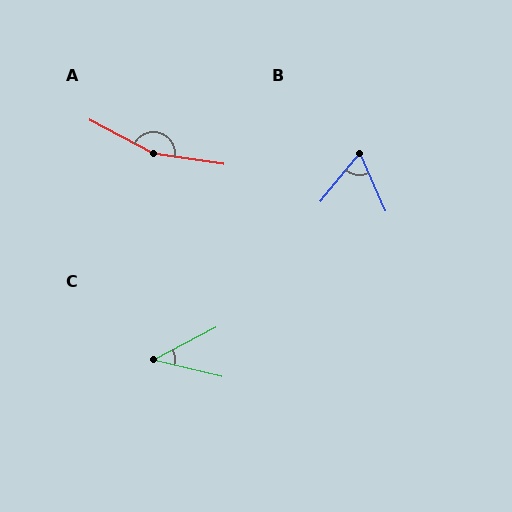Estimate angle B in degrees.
Approximately 64 degrees.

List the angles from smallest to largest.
C (41°), B (64°), A (161°).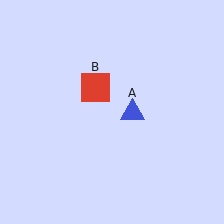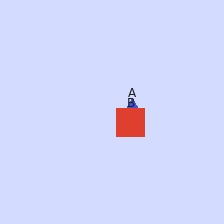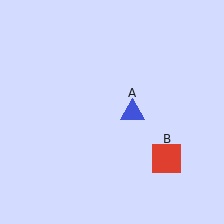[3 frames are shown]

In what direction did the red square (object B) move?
The red square (object B) moved down and to the right.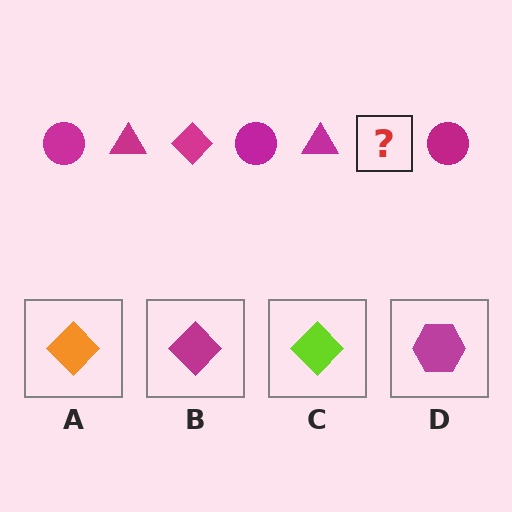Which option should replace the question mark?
Option B.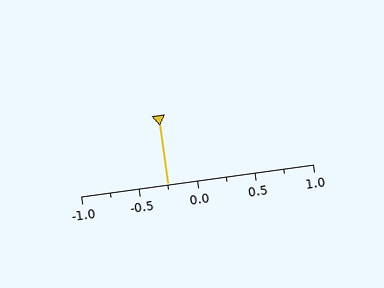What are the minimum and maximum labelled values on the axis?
The axis runs from -1.0 to 1.0.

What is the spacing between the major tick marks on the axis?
The major ticks are spaced 0.5 apart.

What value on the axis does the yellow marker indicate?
The marker indicates approximately -0.25.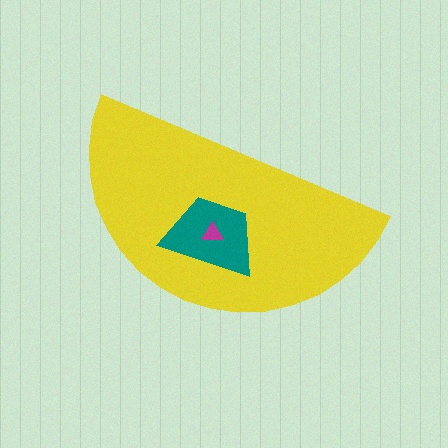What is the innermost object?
The magenta triangle.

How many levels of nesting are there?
3.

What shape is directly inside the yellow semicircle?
The teal trapezoid.